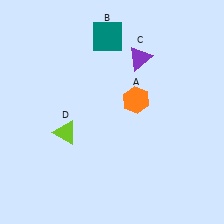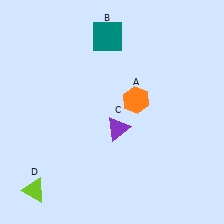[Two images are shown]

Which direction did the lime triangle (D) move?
The lime triangle (D) moved down.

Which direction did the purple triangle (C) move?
The purple triangle (C) moved down.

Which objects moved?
The objects that moved are: the purple triangle (C), the lime triangle (D).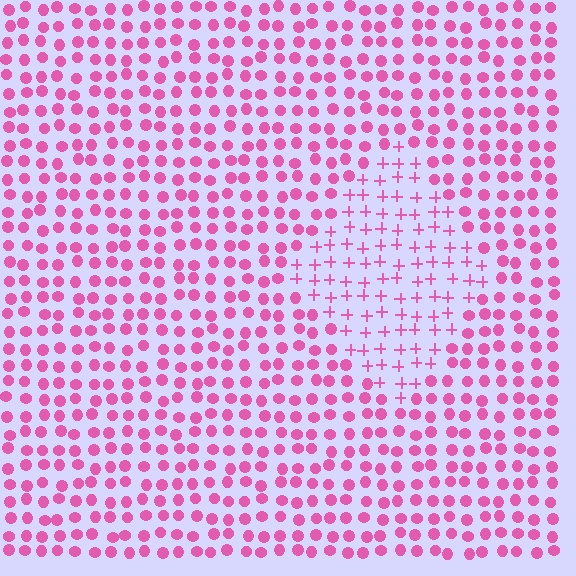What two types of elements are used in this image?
The image uses plus signs inside the diamond region and circles outside it.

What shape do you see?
I see a diamond.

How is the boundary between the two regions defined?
The boundary is defined by a change in element shape: plus signs inside vs. circles outside. All elements share the same color and spacing.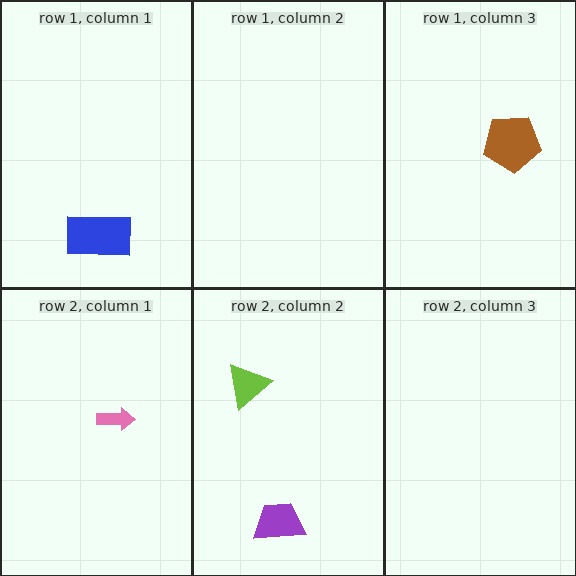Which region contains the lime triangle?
The row 2, column 2 region.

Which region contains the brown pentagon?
The row 1, column 3 region.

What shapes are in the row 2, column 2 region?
The lime triangle, the purple trapezoid.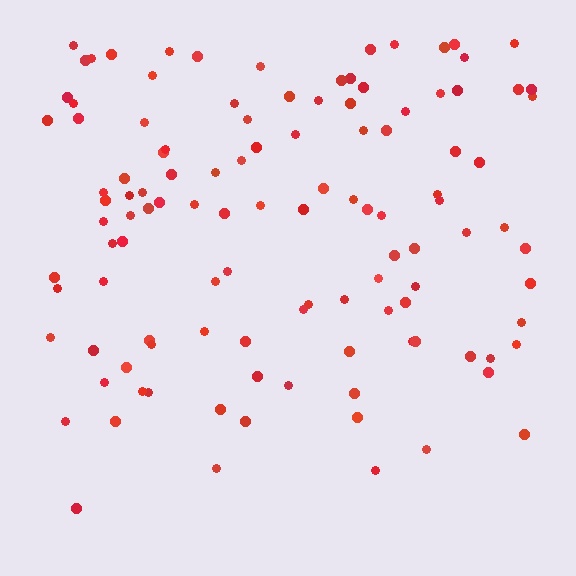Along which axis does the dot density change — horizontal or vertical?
Vertical.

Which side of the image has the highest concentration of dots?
The top.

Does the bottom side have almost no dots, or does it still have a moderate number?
Still a moderate number, just noticeably fewer than the top.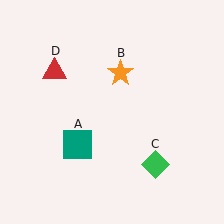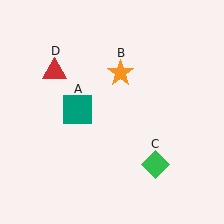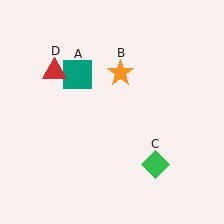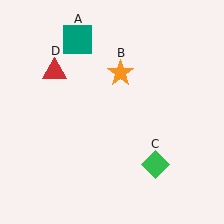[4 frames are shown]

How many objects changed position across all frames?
1 object changed position: teal square (object A).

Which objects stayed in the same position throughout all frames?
Orange star (object B) and green diamond (object C) and red triangle (object D) remained stationary.